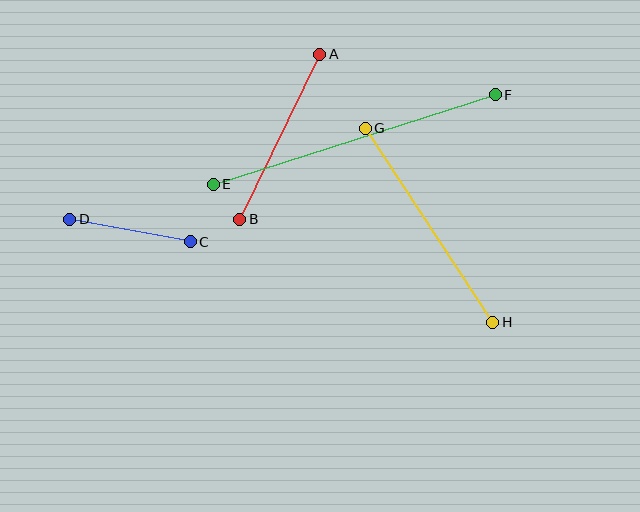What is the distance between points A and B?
The distance is approximately 184 pixels.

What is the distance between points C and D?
The distance is approximately 123 pixels.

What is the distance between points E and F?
The distance is approximately 296 pixels.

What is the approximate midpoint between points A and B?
The midpoint is at approximately (280, 137) pixels.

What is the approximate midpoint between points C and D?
The midpoint is at approximately (130, 231) pixels.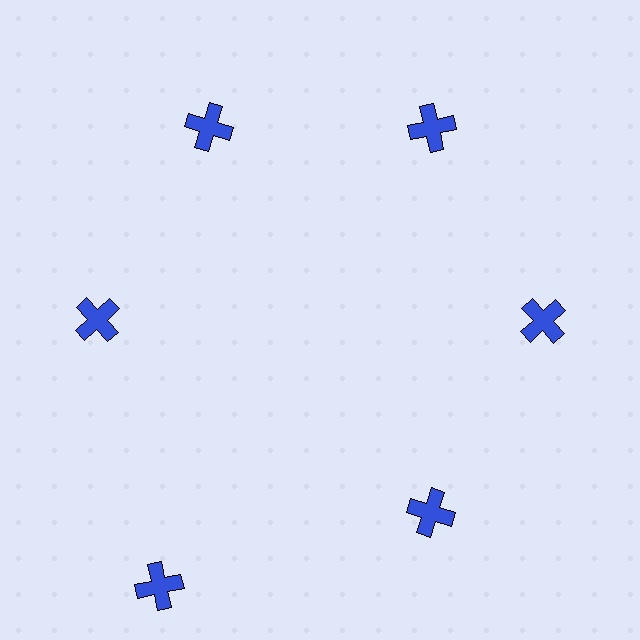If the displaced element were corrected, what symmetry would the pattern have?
It would have 6-fold rotational symmetry — the pattern would map onto itself every 60 degrees.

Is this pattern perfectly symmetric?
No. The 6 blue crosses are arranged in a ring, but one element near the 7 o'clock position is pushed outward from the center, breaking the 6-fold rotational symmetry.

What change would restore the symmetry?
The symmetry would be restored by moving it inward, back onto the ring so that all 6 crosses sit at equal angles and equal distance from the center.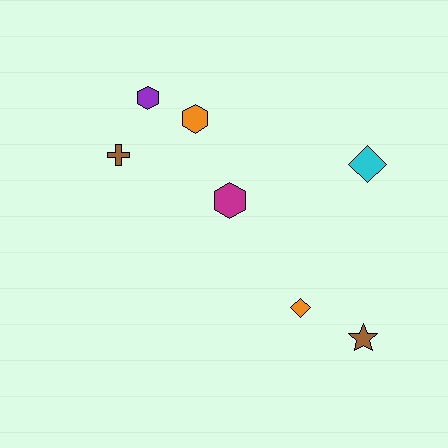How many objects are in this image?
There are 7 objects.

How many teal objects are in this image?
There are no teal objects.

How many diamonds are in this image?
There are 2 diamonds.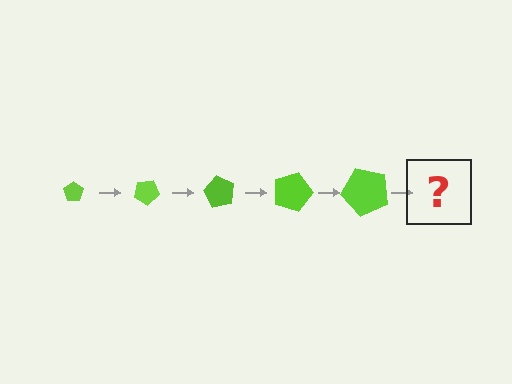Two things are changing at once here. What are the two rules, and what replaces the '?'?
The two rules are that the pentagon grows larger each step and it rotates 30 degrees each step. The '?' should be a pentagon, larger than the previous one and rotated 150 degrees from the start.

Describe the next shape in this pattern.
It should be a pentagon, larger than the previous one and rotated 150 degrees from the start.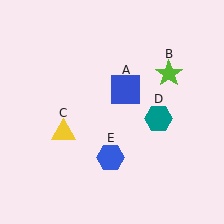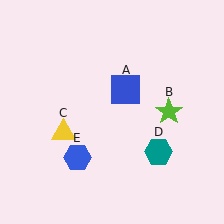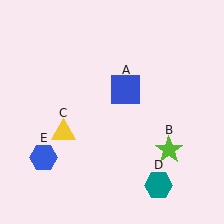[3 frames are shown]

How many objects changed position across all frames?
3 objects changed position: lime star (object B), teal hexagon (object D), blue hexagon (object E).